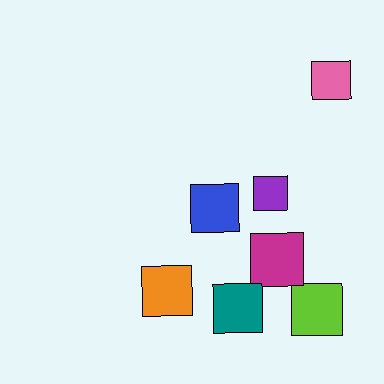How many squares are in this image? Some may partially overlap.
There are 7 squares.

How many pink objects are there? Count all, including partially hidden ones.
There is 1 pink object.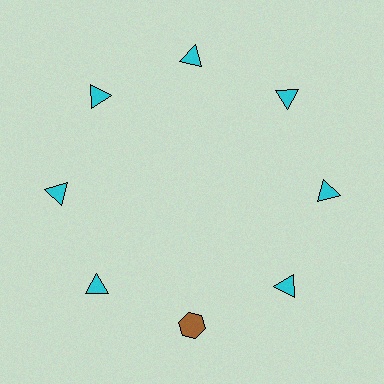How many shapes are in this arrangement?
There are 8 shapes arranged in a ring pattern.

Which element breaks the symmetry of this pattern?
The brown hexagon at roughly the 6 o'clock position breaks the symmetry. All other shapes are cyan triangles.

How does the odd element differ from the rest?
It differs in both color (brown instead of cyan) and shape (hexagon instead of triangle).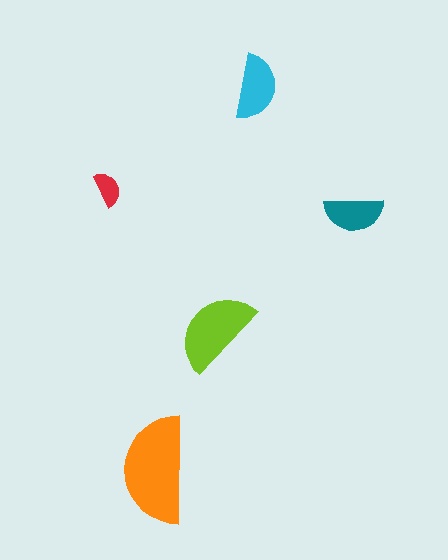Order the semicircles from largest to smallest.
the orange one, the lime one, the cyan one, the teal one, the red one.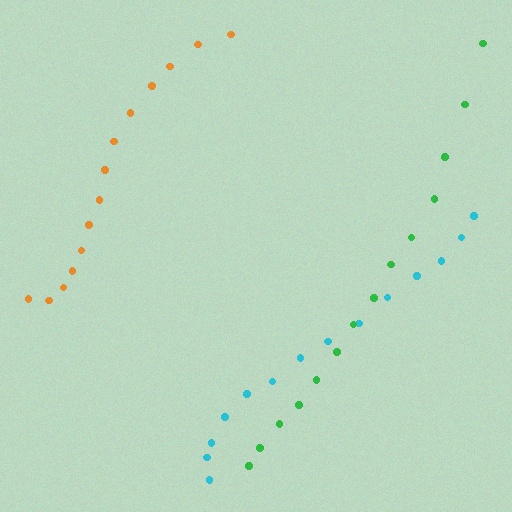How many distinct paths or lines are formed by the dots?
There are 3 distinct paths.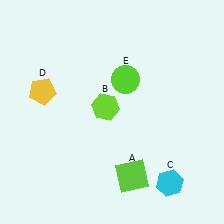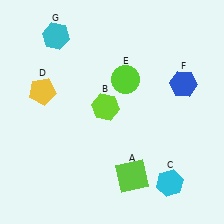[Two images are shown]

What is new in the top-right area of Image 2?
A blue hexagon (F) was added in the top-right area of Image 2.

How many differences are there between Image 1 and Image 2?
There are 2 differences between the two images.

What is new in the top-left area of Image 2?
A cyan hexagon (G) was added in the top-left area of Image 2.